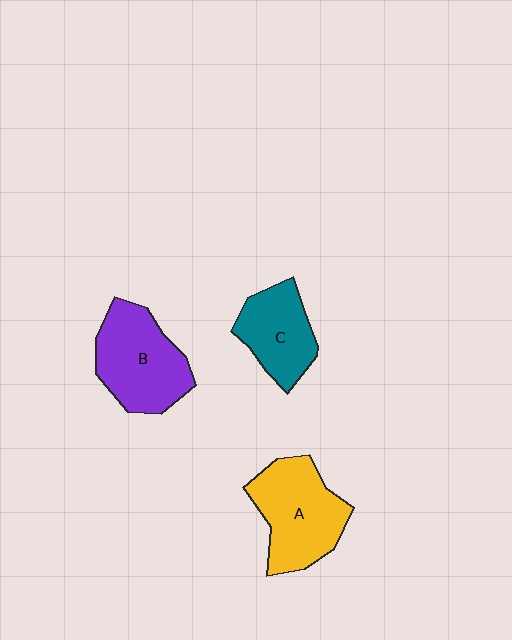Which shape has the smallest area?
Shape C (teal).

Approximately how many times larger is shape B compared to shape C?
Approximately 1.3 times.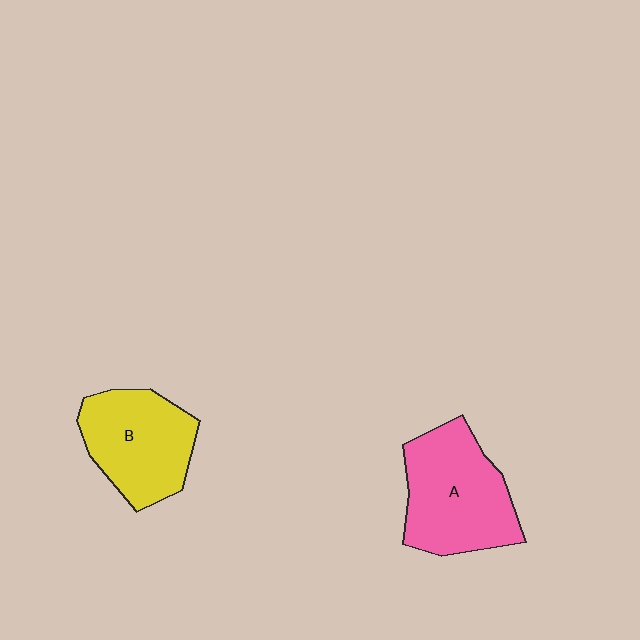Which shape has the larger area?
Shape A (pink).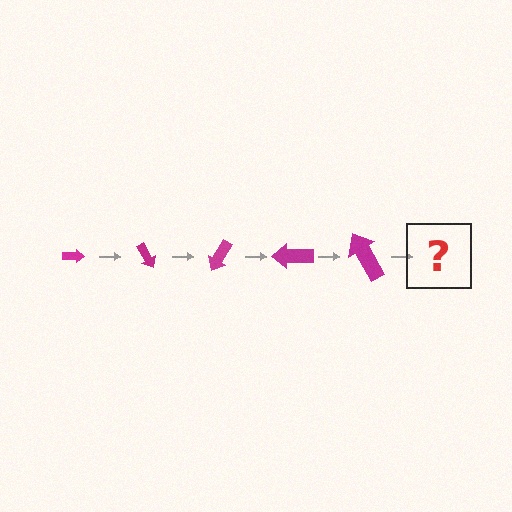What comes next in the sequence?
The next element should be an arrow, larger than the previous one and rotated 300 degrees from the start.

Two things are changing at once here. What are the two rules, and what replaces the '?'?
The two rules are that the arrow grows larger each step and it rotates 60 degrees each step. The '?' should be an arrow, larger than the previous one and rotated 300 degrees from the start.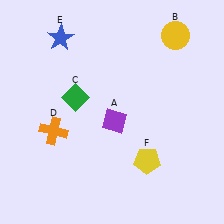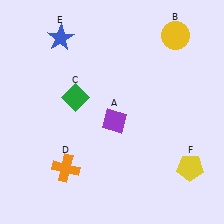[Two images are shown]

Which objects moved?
The objects that moved are: the orange cross (D), the yellow pentagon (F).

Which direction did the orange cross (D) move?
The orange cross (D) moved down.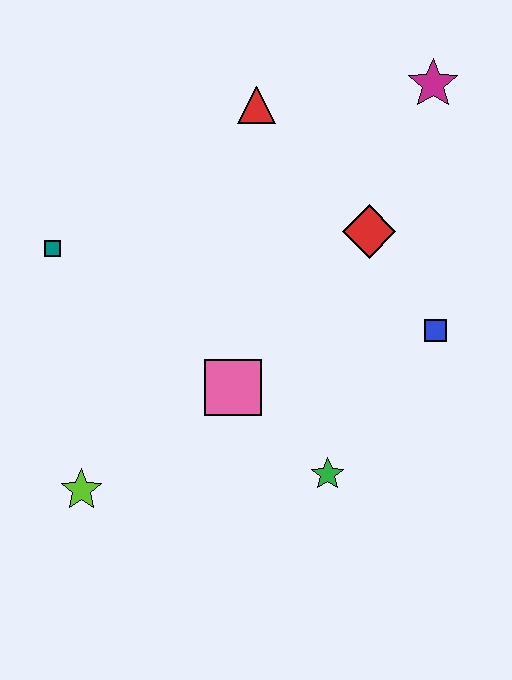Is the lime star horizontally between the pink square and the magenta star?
No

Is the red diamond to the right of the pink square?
Yes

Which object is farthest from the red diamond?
The lime star is farthest from the red diamond.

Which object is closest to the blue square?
The red diamond is closest to the blue square.